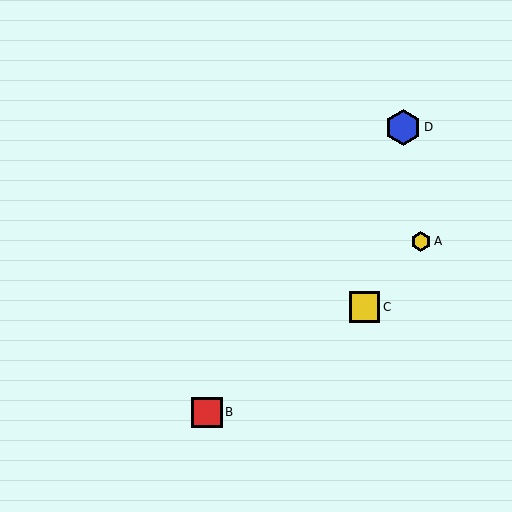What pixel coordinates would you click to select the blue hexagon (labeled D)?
Click at (403, 127) to select the blue hexagon D.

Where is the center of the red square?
The center of the red square is at (207, 412).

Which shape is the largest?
The blue hexagon (labeled D) is the largest.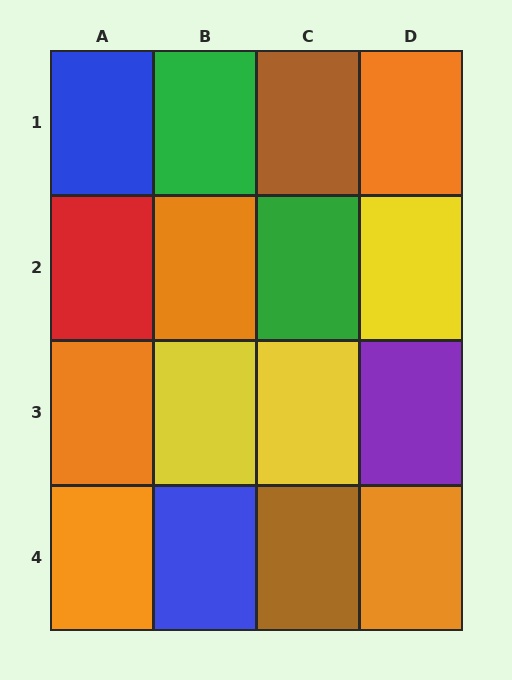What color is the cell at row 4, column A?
Orange.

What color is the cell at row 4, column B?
Blue.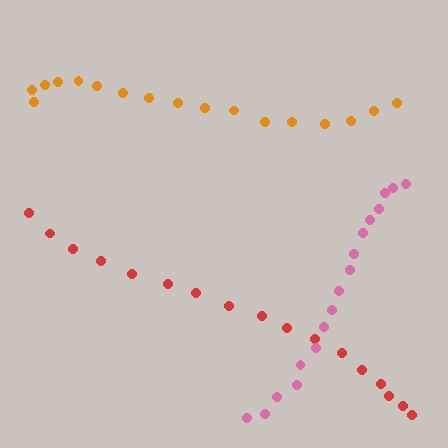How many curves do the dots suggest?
There are 3 distinct paths.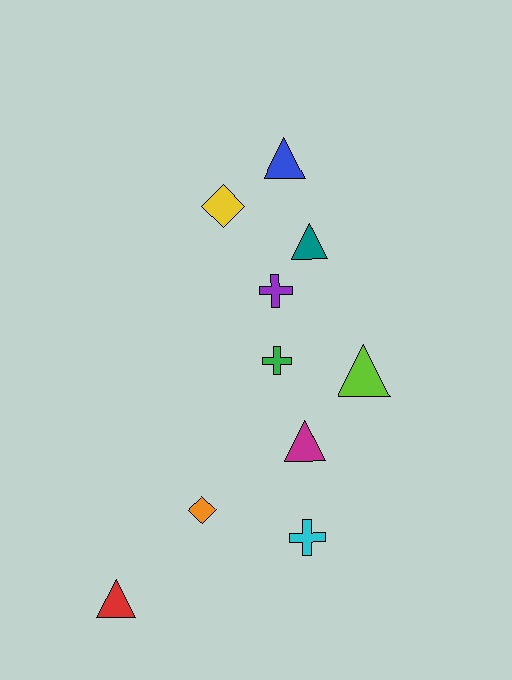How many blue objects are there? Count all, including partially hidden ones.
There is 1 blue object.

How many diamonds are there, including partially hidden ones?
There are 2 diamonds.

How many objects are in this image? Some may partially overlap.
There are 10 objects.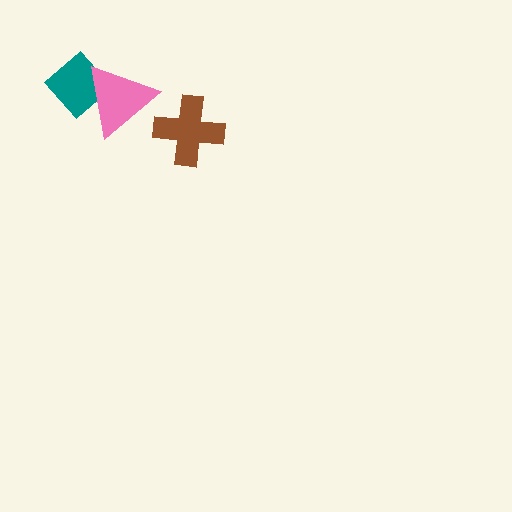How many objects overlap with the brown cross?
0 objects overlap with the brown cross.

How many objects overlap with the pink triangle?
1 object overlaps with the pink triangle.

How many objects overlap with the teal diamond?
1 object overlaps with the teal diamond.